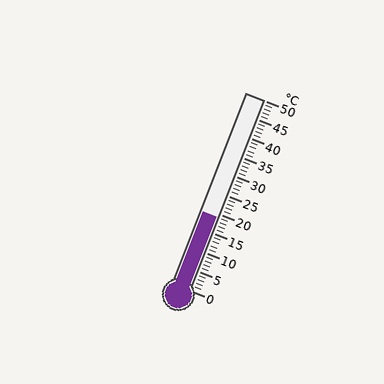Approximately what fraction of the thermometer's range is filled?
The thermometer is filled to approximately 40% of its range.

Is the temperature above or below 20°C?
The temperature is below 20°C.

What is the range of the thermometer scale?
The thermometer scale ranges from 0°C to 50°C.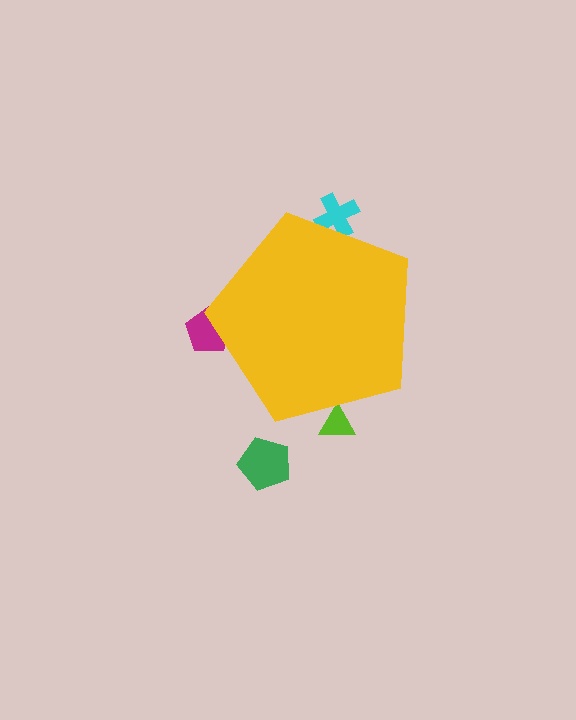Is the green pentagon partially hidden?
No, the green pentagon is fully visible.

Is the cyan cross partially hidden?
Yes, the cyan cross is partially hidden behind the yellow pentagon.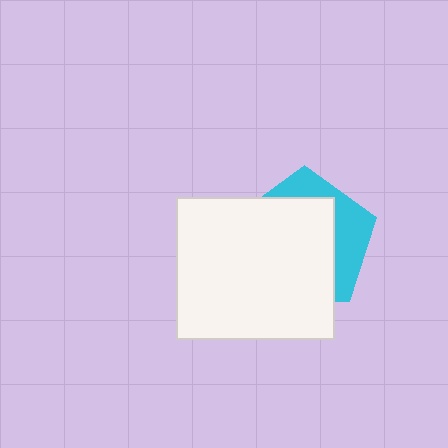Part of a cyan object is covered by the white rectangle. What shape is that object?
It is a pentagon.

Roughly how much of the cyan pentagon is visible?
A small part of it is visible (roughly 32%).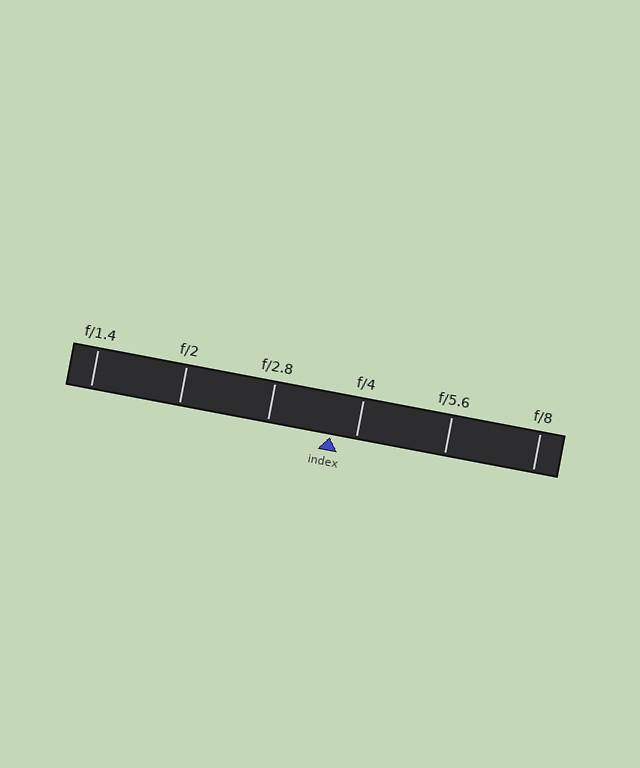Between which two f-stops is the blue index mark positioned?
The index mark is between f/2.8 and f/4.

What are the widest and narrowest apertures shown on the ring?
The widest aperture shown is f/1.4 and the narrowest is f/8.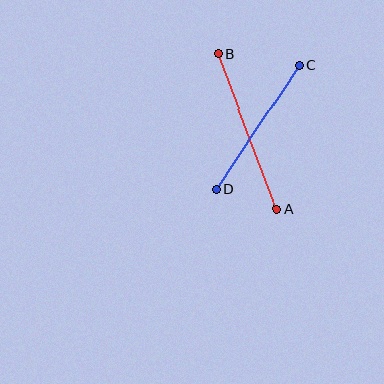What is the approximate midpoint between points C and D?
The midpoint is at approximately (258, 127) pixels.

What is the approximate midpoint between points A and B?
The midpoint is at approximately (247, 131) pixels.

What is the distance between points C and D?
The distance is approximately 150 pixels.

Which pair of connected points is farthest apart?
Points A and B are farthest apart.